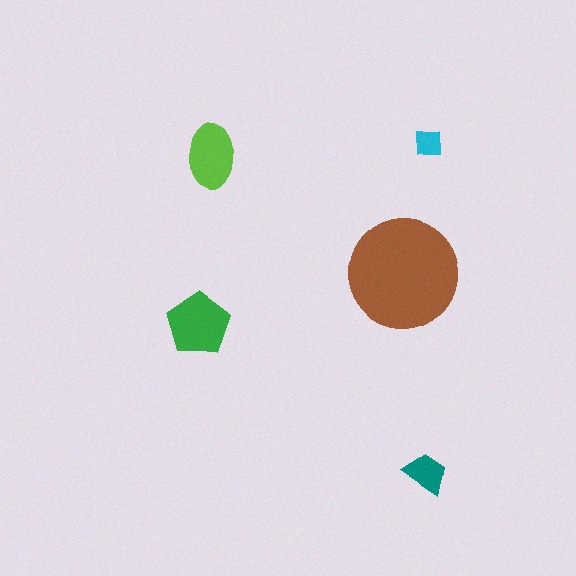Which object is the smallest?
The cyan square.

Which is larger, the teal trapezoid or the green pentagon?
The green pentagon.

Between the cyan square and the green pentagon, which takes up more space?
The green pentagon.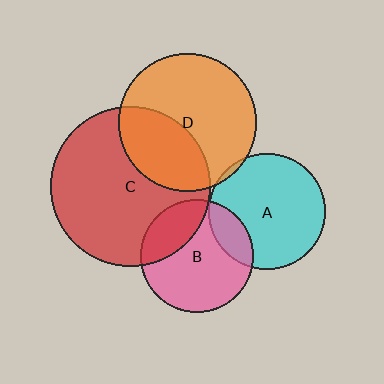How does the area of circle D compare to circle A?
Approximately 1.4 times.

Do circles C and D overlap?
Yes.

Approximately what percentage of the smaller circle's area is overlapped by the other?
Approximately 35%.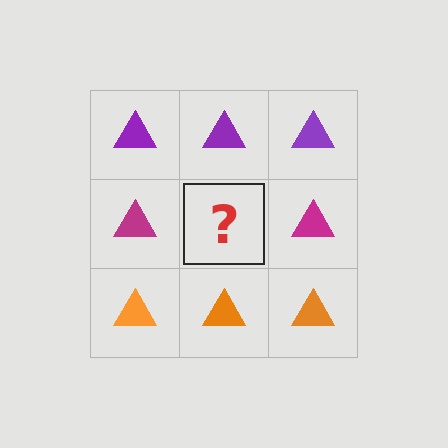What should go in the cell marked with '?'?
The missing cell should contain a magenta triangle.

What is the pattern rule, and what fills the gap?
The rule is that each row has a consistent color. The gap should be filled with a magenta triangle.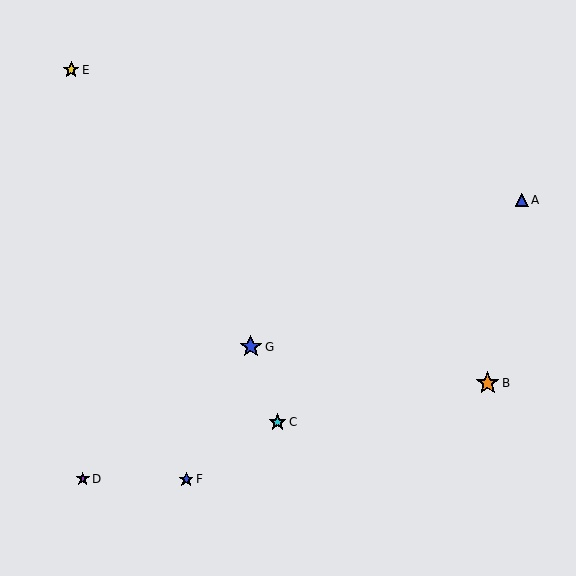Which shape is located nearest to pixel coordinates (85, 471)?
The purple star (labeled D) at (83, 479) is nearest to that location.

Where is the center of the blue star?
The center of the blue star is at (186, 479).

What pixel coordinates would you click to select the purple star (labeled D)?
Click at (83, 479) to select the purple star D.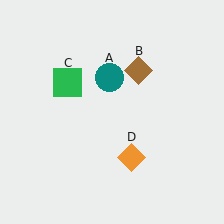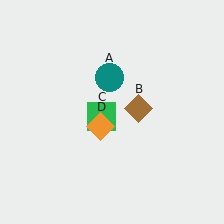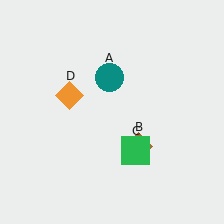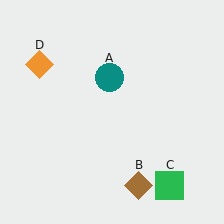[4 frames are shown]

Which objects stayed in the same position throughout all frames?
Teal circle (object A) remained stationary.